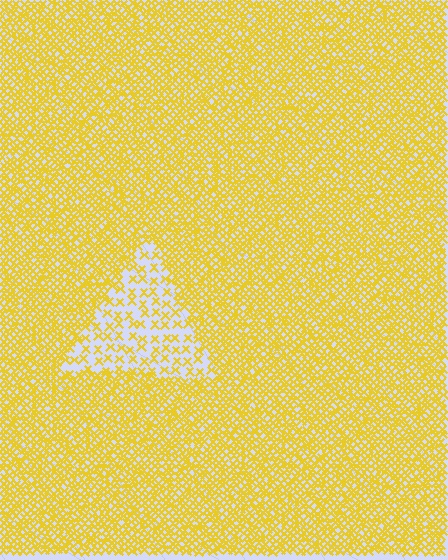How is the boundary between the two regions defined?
The boundary is defined by a change in element density (approximately 2.9x ratio). All elements are the same color, size, and shape.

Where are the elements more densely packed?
The elements are more densely packed outside the triangle boundary.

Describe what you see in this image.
The image contains small yellow elements arranged at two different densities. A triangle-shaped region is visible where the elements are less densely packed than the surrounding area.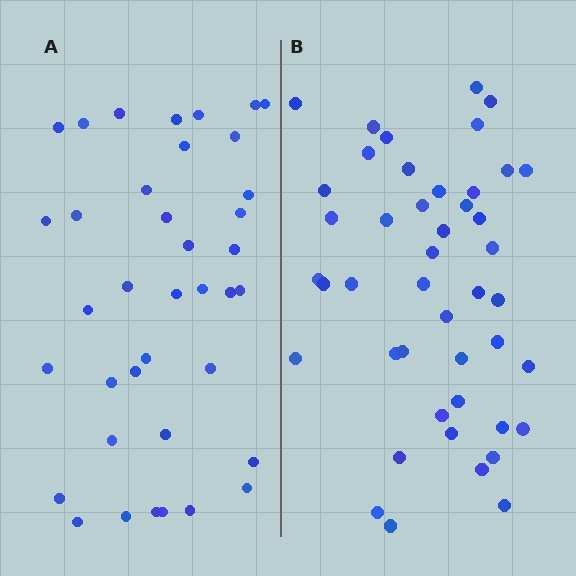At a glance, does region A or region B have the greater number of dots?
Region B (the right region) has more dots.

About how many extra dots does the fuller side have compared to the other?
Region B has roughly 8 or so more dots than region A.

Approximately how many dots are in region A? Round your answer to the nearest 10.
About 40 dots. (The exact count is 38, which rounds to 40.)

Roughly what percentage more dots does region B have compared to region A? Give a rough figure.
About 20% more.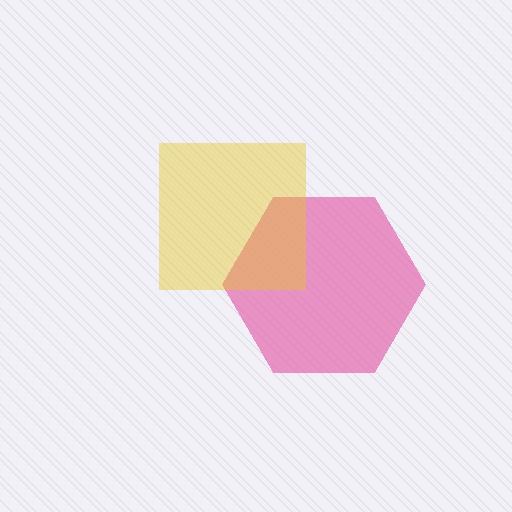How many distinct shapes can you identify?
There are 2 distinct shapes: a pink hexagon, a yellow square.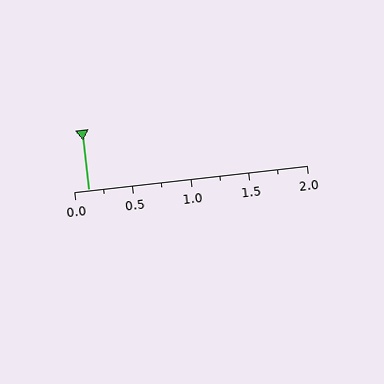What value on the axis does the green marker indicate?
The marker indicates approximately 0.12.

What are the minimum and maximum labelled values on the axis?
The axis runs from 0.0 to 2.0.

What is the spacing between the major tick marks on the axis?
The major ticks are spaced 0.5 apart.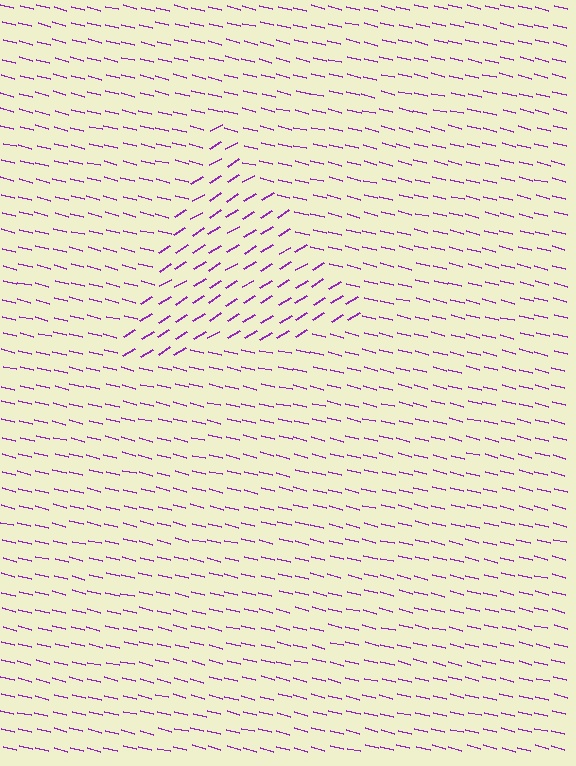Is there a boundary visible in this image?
Yes, there is a texture boundary formed by a change in line orientation.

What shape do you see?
I see a triangle.